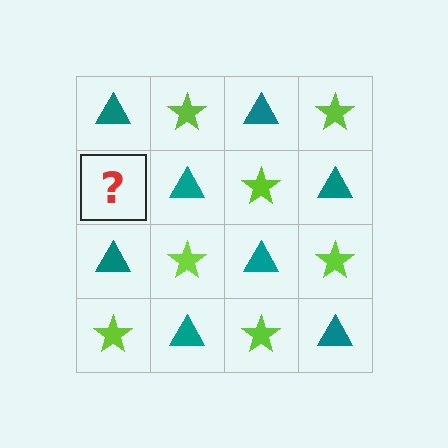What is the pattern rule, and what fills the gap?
The rule is that it alternates teal triangle and lime star in a checkerboard pattern. The gap should be filled with a lime star.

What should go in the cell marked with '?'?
The missing cell should contain a lime star.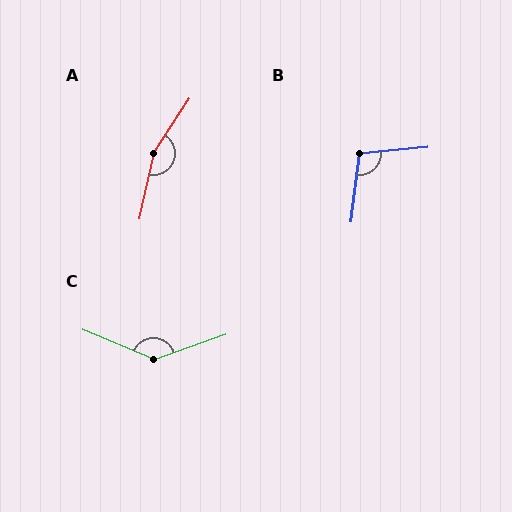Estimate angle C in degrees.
Approximately 138 degrees.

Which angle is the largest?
A, at approximately 159 degrees.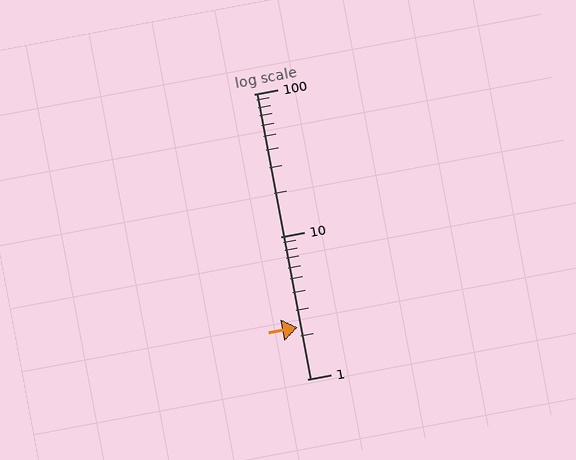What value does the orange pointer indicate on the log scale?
The pointer indicates approximately 2.3.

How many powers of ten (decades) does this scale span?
The scale spans 2 decades, from 1 to 100.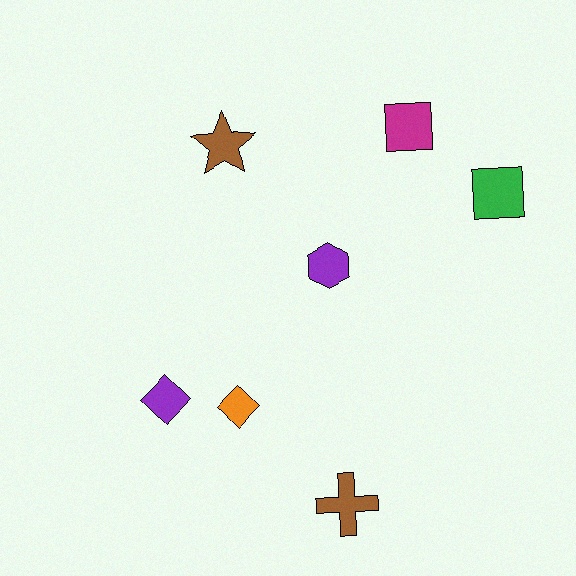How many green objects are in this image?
There is 1 green object.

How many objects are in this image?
There are 7 objects.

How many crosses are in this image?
There is 1 cross.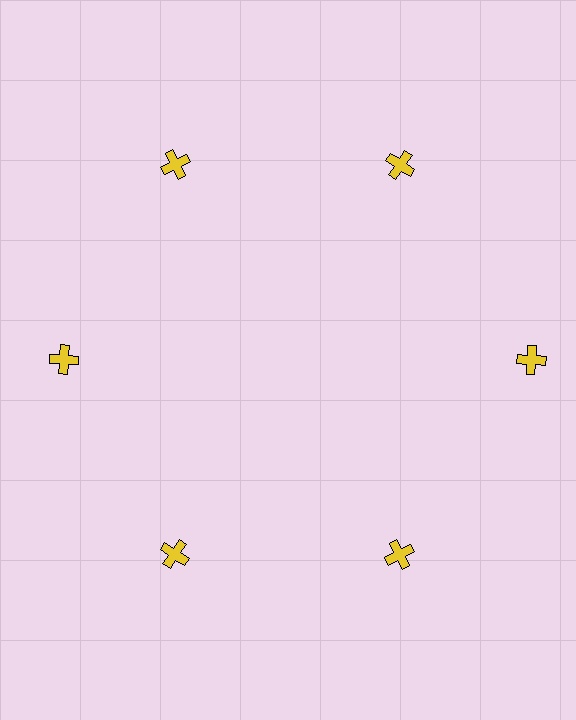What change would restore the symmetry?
The symmetry would be restored by moving it inward, back onto the ring so that all 6 crosses sit at equal angles and equal distance from the center.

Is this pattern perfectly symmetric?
No. The 6 yellow crosses are arranged in a ring, but one element near the 3 o'clock position is pushed outward from the center, breaking the 6-fold rotational symmetry.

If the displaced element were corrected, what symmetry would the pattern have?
It would have 6-fold rotational symmetry — the pattern would map onto itself every 60 degrees.